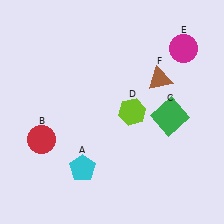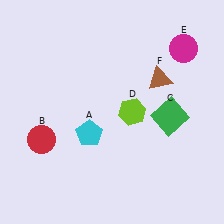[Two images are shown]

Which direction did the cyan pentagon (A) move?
The cyan pentagon (A) moved up.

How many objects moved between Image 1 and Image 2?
1 object moved between the two images.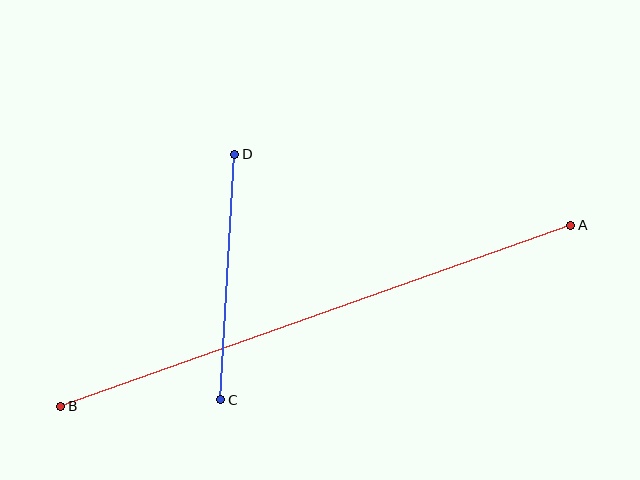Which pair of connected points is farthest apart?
Points A and B are farthest apart.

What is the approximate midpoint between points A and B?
The midpoint is at approximately (316, 316) pixels.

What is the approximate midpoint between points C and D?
The midpoint is at approximately (228, 277) pixels.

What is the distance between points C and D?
The distance is approximately 246 pixels.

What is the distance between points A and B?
The distance is approximately 542 pixels.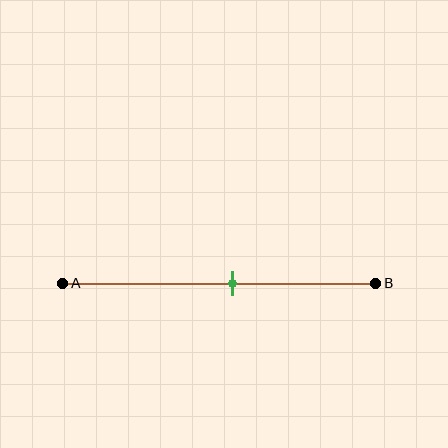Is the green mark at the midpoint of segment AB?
No, the mark is at about 55% from A, not at the 50% midpoint.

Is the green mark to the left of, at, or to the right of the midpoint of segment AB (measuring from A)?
The green mark is to the right of the midpoint of segment AB.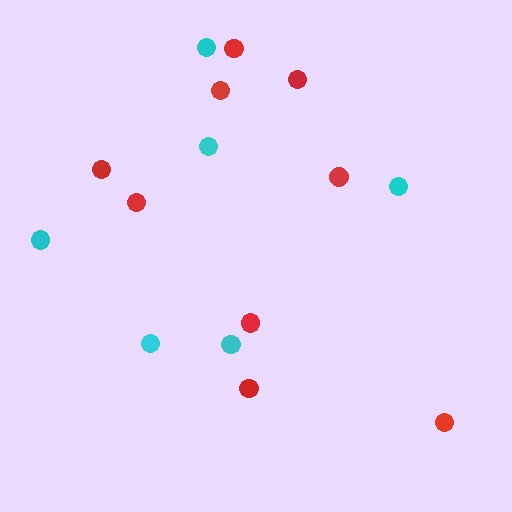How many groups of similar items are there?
There are 2 groups: one group of red circles (9) and one group of cyan circles (6).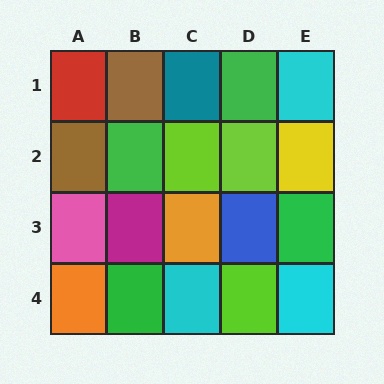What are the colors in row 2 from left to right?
Brown, green, lime, lime, yellow.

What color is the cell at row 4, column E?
Cyan.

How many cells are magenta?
1 cell is magenta.